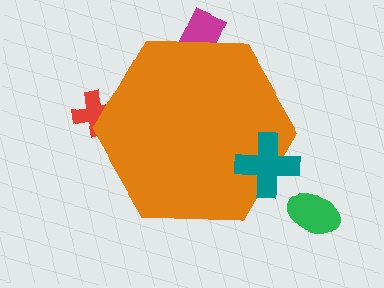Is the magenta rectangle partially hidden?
Yes, the magenta rectangle is partially hidden behind the orange hexagon.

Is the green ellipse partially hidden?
No, the green ellipse is fully visible.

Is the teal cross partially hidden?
No, the teal cross is fully visible.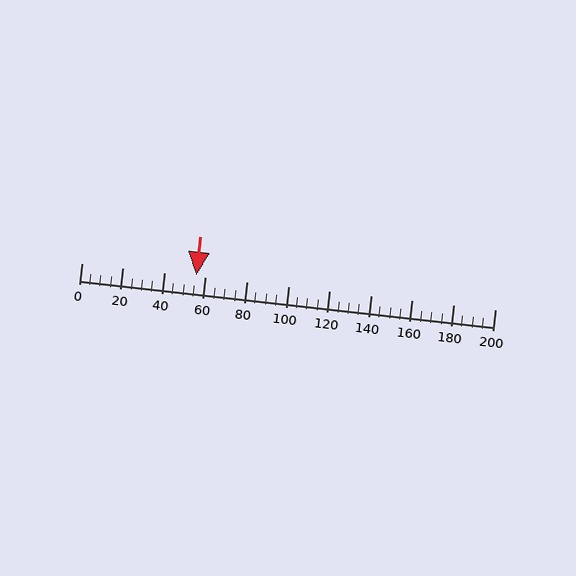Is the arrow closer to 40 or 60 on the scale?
The arrow is closer to 60.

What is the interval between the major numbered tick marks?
The major tick marks are spaced 20 units apart.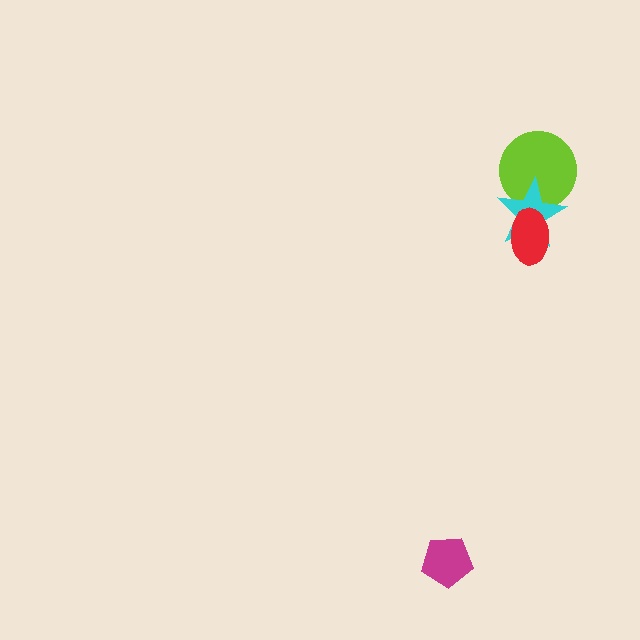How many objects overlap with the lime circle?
1 object overlaps with the lime circle.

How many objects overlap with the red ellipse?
1 object overlaps with the red ellipse.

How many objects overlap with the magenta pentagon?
0 objects overlap with the magenta pentagon.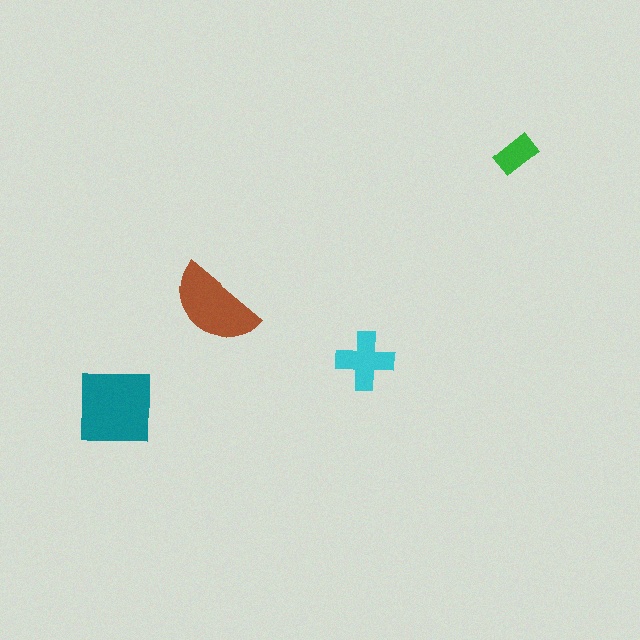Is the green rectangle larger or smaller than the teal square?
Smaller.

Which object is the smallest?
The green rectangle.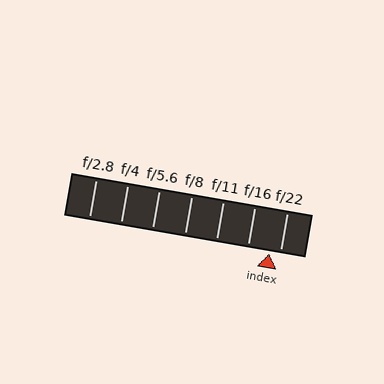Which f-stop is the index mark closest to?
The index mark is closest to f/22.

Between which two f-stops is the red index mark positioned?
The index mark is between f/16 and f/22.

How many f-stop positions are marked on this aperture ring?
There are 7 f-stop positions marked.